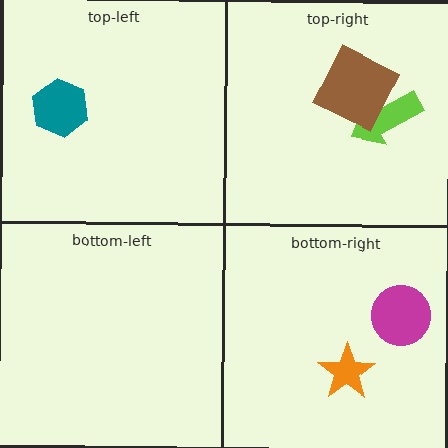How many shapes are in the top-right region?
2.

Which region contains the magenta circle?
The bottom-right region.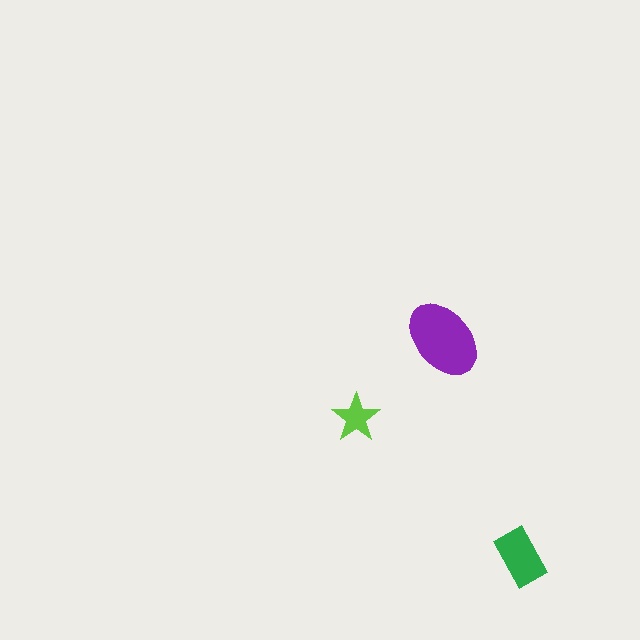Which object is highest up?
The purple ellipse is topmost.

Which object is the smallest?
The lime star.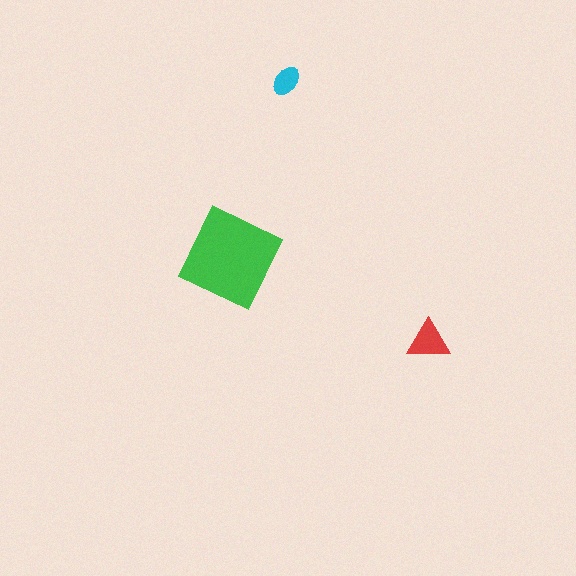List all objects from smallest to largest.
The cyan ellipse, the red triangle, the green diamond.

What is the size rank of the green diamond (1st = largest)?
1st.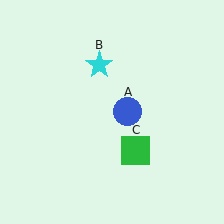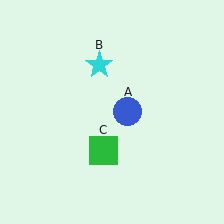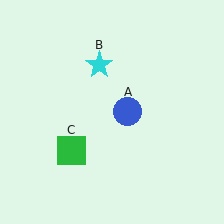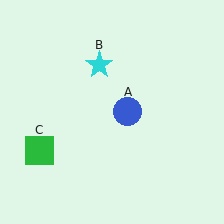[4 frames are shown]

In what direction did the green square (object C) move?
The green square (object C) moved left.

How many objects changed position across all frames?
1 object changed position: green square (object C).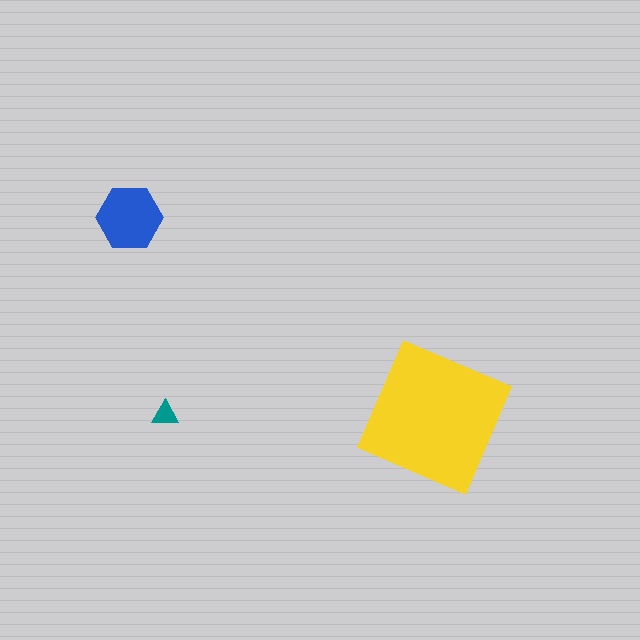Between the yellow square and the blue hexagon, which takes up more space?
The yellow square.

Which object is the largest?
The yellow square.